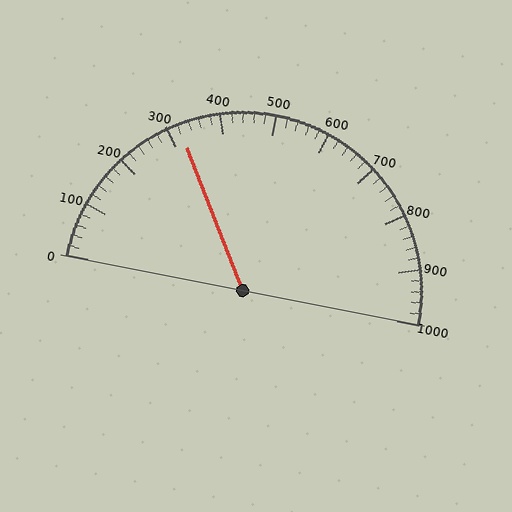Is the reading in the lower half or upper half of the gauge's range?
The reading is in the lower half of the range (0 to 1000).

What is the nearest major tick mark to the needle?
The nearest major tick mark is 300.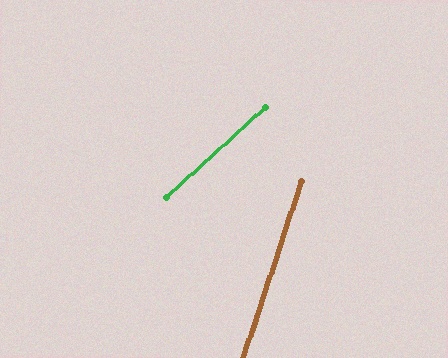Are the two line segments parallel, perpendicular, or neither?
Neither parallel nor perpendicular — they differ by about 30°.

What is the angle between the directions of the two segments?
Approximately 30 degrees.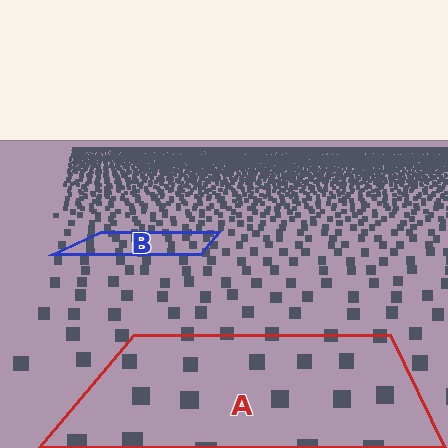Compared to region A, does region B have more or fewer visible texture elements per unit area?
Region B has more texture elements per unit area — they are packed more densely because it is farther away.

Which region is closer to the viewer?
Region A is closer. The texture elements there are larger and more spread out.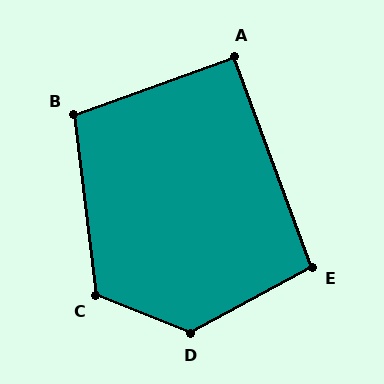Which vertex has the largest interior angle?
D, at approximately 130 degrees.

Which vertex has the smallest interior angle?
A, at approximately 91 degrees.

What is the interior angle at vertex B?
Approximately 103 degrees (obtuse).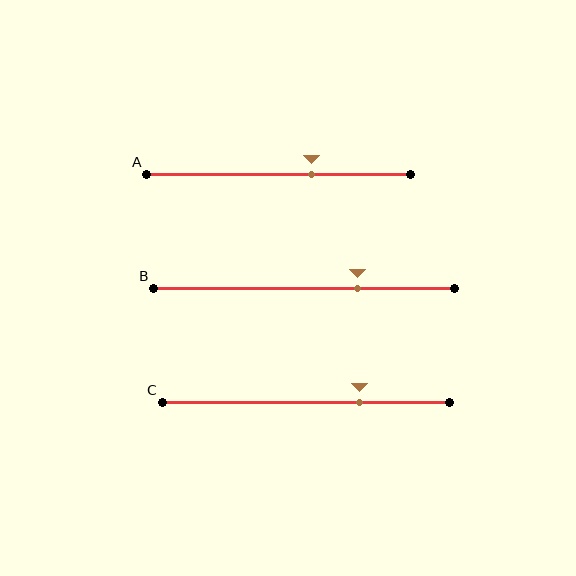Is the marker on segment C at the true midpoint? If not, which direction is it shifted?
No, the marker on segment C is shifted to the right by about 19% of the segment length.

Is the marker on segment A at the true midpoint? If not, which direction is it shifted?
No, the marker on segment A is shifted to the right by about 13% of the segment length.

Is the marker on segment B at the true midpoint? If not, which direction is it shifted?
No, the marker on segment B is shifted to the right by about 18% of the segment length.